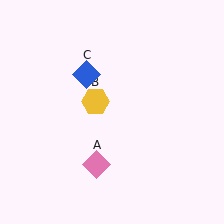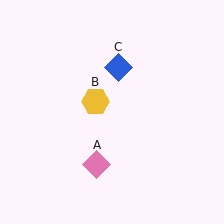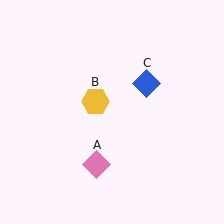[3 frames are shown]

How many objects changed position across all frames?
1 object changed position: blue diamond (object C).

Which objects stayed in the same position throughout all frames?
Pink diamond (object A) and yellow hexagon (object B) remained stationary.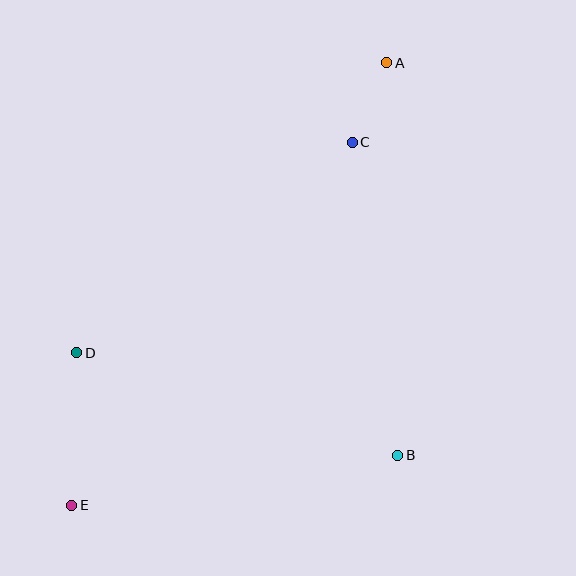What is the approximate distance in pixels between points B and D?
The distance between B and D is approximately 337 pixels.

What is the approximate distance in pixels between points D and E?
The distance between D and E is approximately 153 pixels.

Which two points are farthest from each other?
Points A and E are farthest from each other.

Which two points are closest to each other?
Points A and C are closest to each other.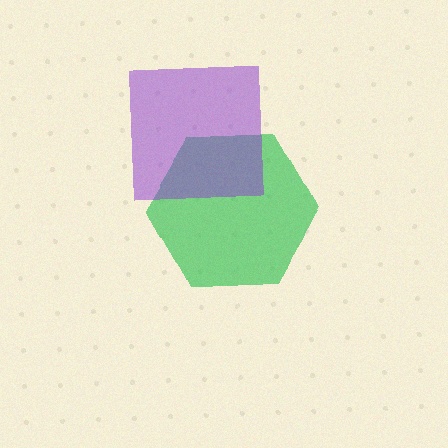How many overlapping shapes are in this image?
There are 2 overlapping shapes in the image.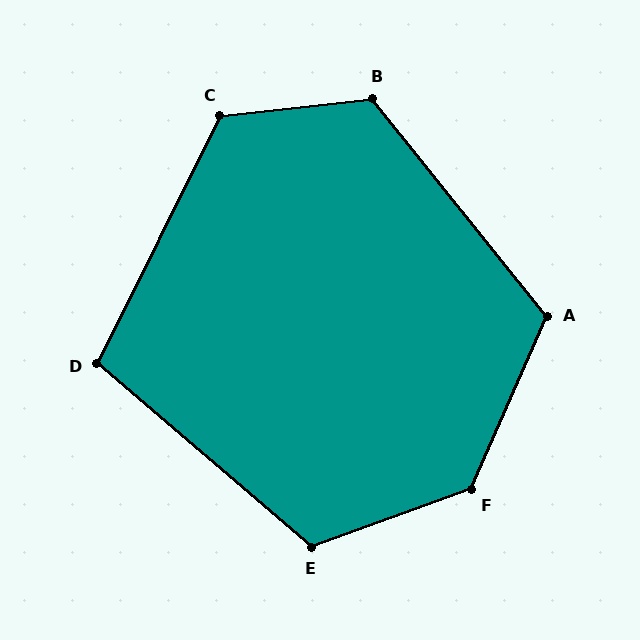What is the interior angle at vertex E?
Approximately 120 degrees (obtuse).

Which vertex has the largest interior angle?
F, at approximately 134 degrees.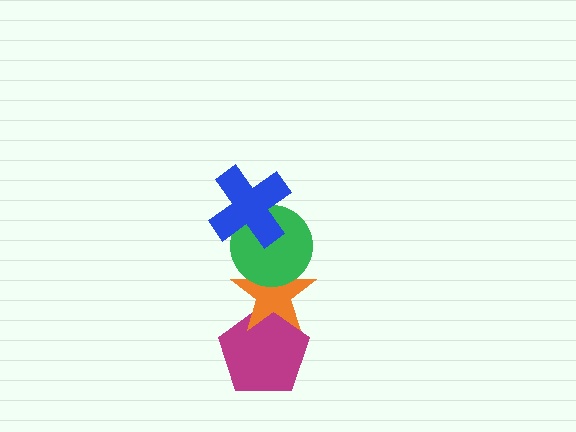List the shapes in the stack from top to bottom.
From top to bottom: the blue cross, the green circle, the orange star, the magenta pentagon.